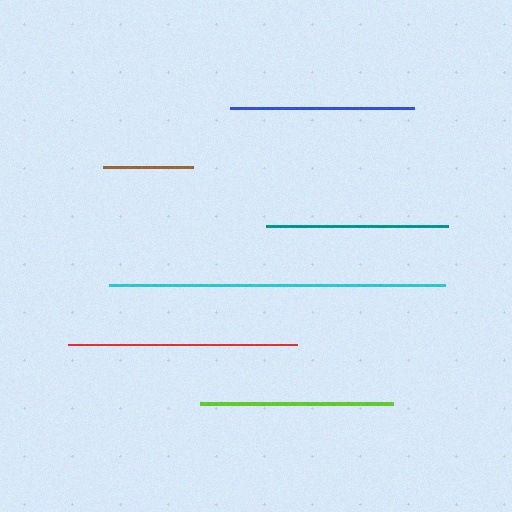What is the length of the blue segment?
The blue segment is approximately 184 pixels long.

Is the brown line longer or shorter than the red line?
The red line is longer than the brown line.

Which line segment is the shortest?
The brown line is the shortest at approximately 91 pixels.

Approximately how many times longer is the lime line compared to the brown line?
The lime line is approximately 2.1 times the length of the brown line.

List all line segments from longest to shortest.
From longest to shortest: cyan, red, lime, blue, teal, brown.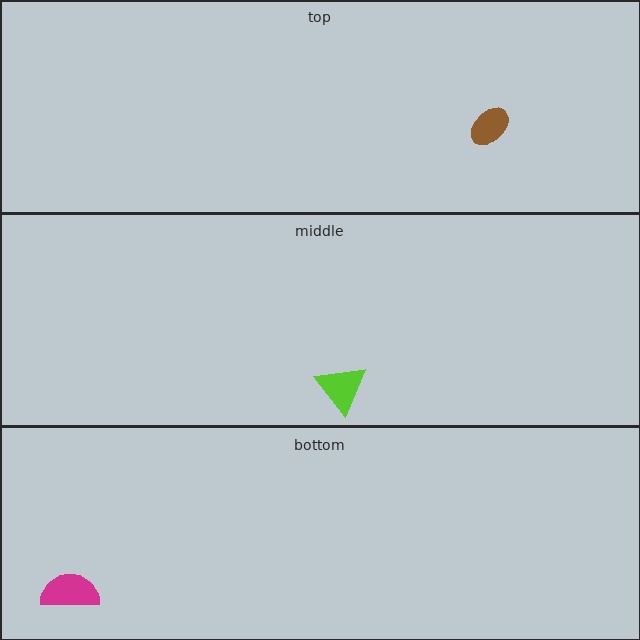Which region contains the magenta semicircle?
The bottom region.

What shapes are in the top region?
The brown ellipse.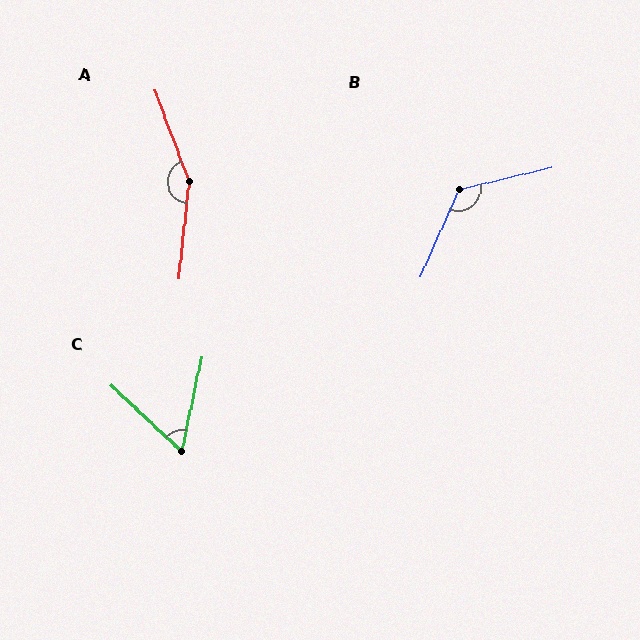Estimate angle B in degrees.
Approximately 127 degrees.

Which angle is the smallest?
C, at approximately 59 degrees.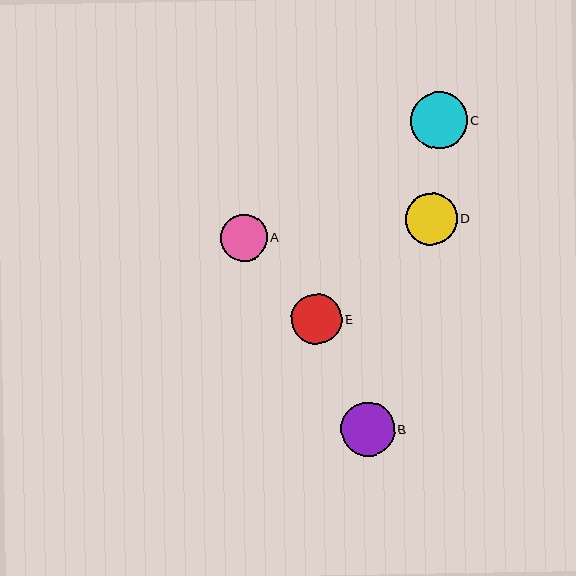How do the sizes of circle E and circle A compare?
Circle E and circle A are approximately the same size.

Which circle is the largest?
Circle C is the largest with a size of approximately 57 pixels.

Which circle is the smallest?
Circle A is the smallest with a size of approximately 47 pixels.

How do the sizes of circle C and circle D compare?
Circle C and circle D are approximately the same size.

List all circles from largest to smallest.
From largest to smallest: C, B, D, E, A.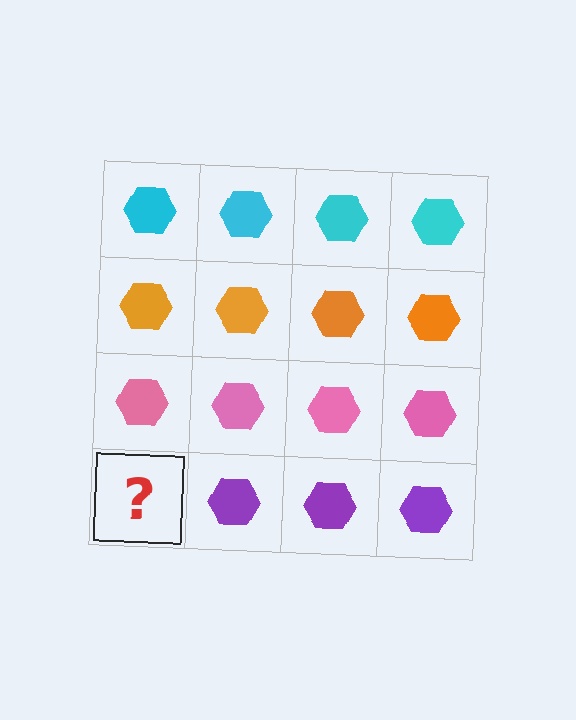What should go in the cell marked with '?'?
The missing cell should contain a purple hexagon.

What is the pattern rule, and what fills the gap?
The rule is that each row has a consistent color. The gap should be filled with a purple hexagon.